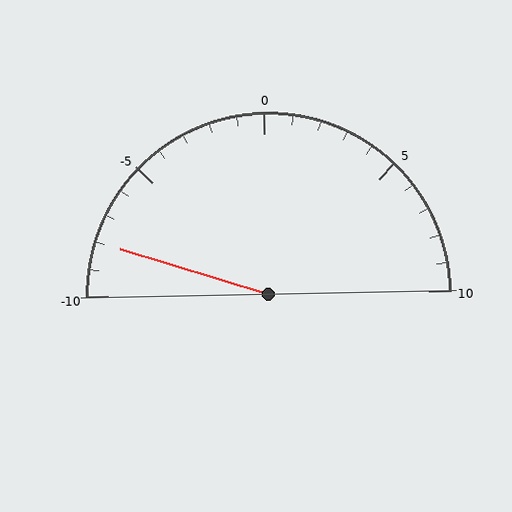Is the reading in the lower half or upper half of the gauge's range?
The reading is in the lower half of the range (-10 to 10).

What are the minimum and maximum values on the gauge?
The gauge ranges from -10 to 10.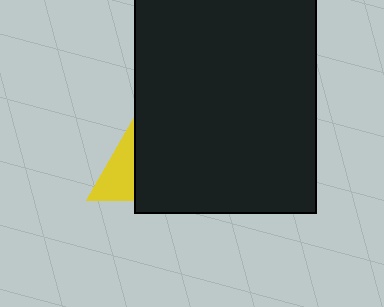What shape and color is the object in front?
The object in front is a black rectangle.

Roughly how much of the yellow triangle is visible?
A small part of it is visible (roughly 38%).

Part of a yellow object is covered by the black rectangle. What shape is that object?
It is a triangle.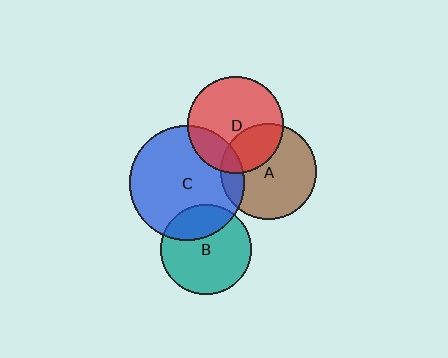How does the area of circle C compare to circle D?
Approximately 1.4 times.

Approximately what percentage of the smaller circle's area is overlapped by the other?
Approximately 20%.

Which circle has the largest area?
Circle C (blue).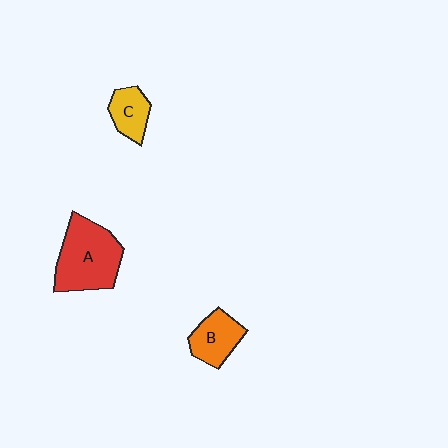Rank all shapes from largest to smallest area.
From largest to smallest: A (red), B (orange), C (yellow).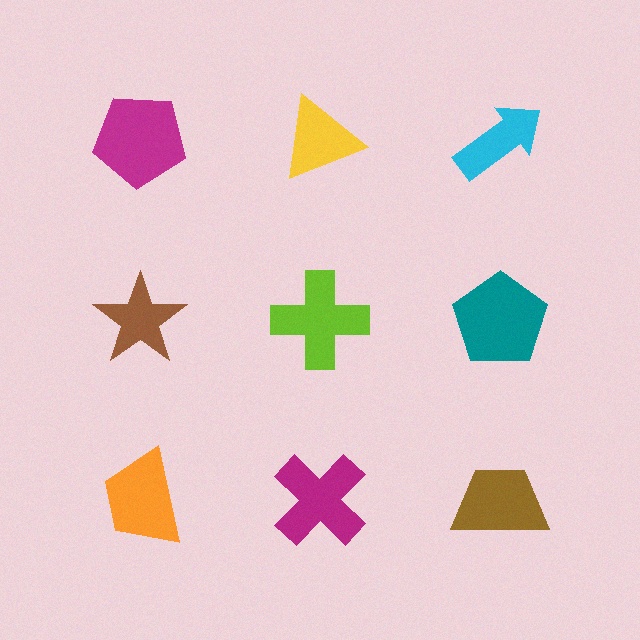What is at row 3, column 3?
A brown trapezoid.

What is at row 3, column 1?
An orange trapezoid.